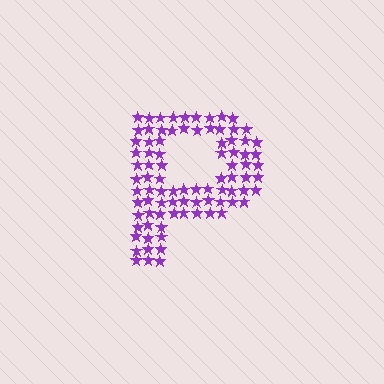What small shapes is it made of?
It is made of small stars.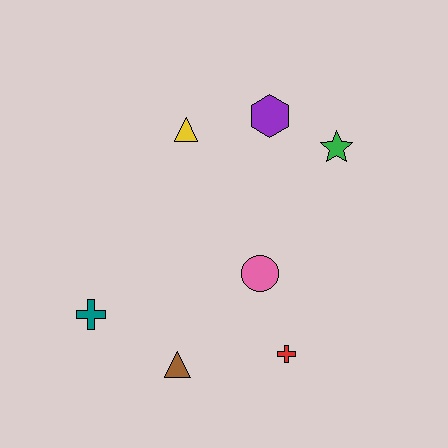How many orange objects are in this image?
There are no orange objects.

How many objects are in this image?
There are 7 objects.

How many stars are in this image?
There is 1 star.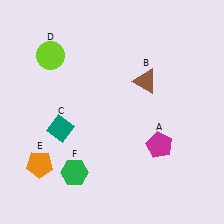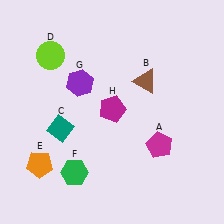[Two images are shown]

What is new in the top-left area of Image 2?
A purple hexagon (G) was added in the top-left area of Image 2.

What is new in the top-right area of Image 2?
A magenta pentagon (H) was added in the top-right area of Image 2.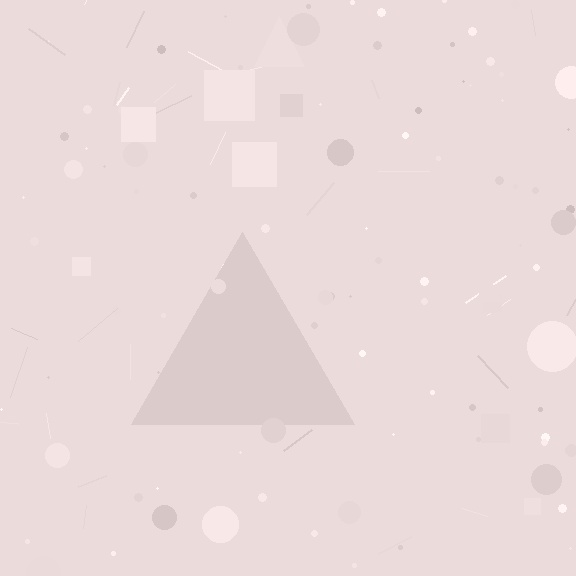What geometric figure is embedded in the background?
A triangle is embedded in the background.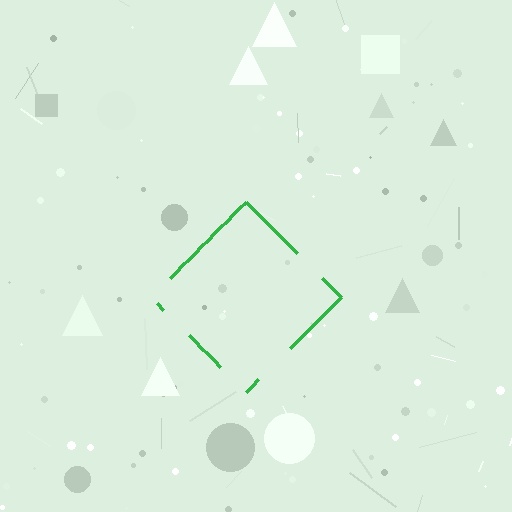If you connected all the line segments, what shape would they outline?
They would outline a diamond.